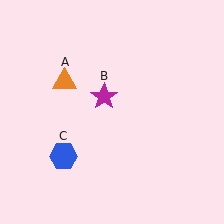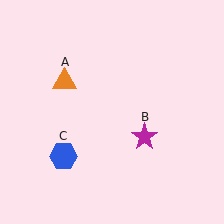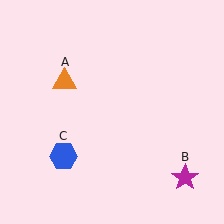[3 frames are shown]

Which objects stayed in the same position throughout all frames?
Orange triangle (object A) and blue hexagon (object C) remained stationary.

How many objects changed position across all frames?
1 object changed position: magenta star (object B).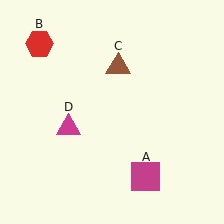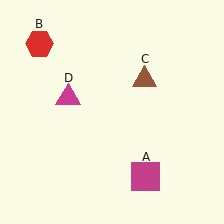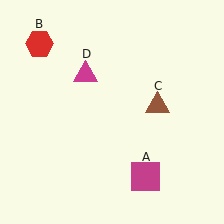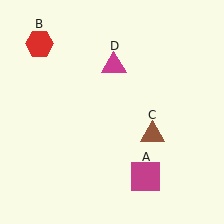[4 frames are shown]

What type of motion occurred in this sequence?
The brown triangle (object C), magenta triangle (object D) rotated clockwise around the center of the scene.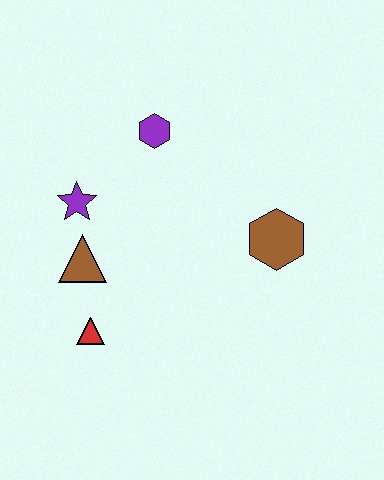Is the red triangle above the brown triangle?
No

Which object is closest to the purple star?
The brown triangle is closest to the purple star.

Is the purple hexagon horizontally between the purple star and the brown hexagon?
Yes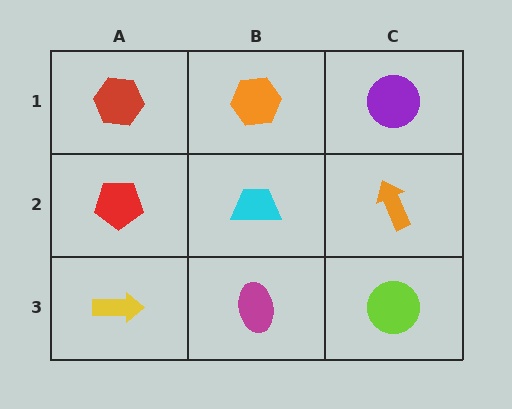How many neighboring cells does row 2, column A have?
3.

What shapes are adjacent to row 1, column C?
An orange arrow (row 2, column C), an orange hexagon (row 1, column B).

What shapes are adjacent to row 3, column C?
An orange arrow (row 2, column C), a magenta ellipse (row 3, column B).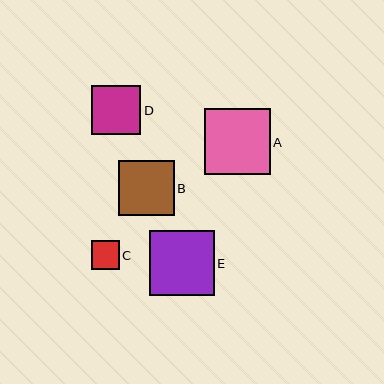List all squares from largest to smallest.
From largest to smallest: A, E, B, D, C.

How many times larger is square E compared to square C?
Square E is approximately 2.3 times the size of square C.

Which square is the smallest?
Square C is the smallest with a size of approximately 28 pixels.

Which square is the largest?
Square A is the largest with a size of approximately 65 pixels.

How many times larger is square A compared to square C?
Square A is approximately 2.3 times the size of square C.